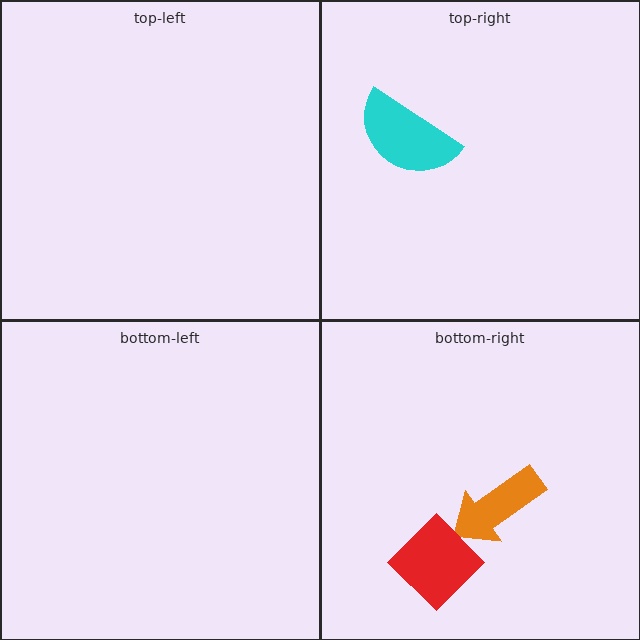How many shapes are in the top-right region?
1.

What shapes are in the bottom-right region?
The orange arrow, the red diamond.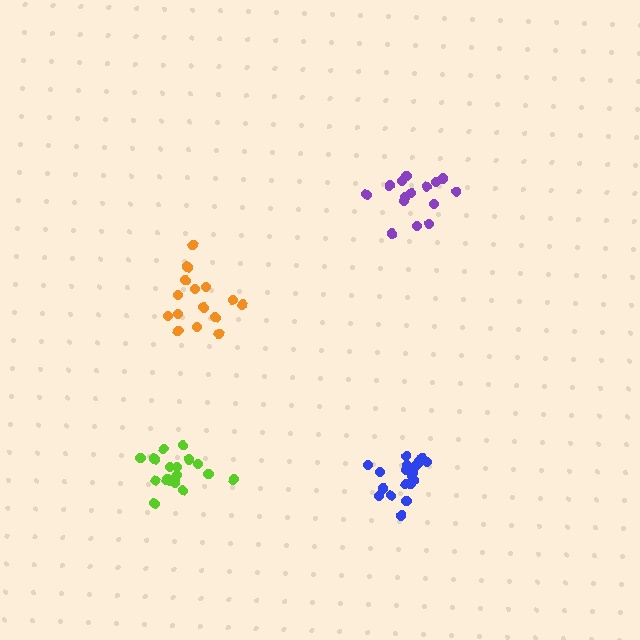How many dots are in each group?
Group 1: 15 dots, Group 2: 19 dots, Group 3: 17 dots, Group 4: 16 dots (67 total).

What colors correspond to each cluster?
The clusters are colored: purple, blue, lime, orange.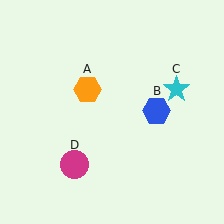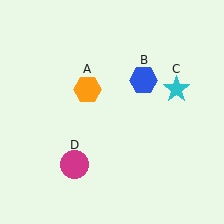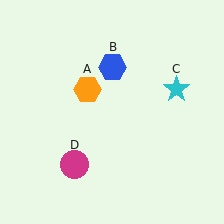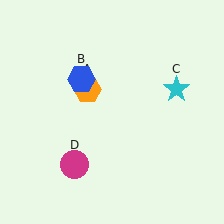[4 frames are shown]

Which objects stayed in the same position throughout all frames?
Orange hexagon (object A) and cyan star (object C) and magenta circle (object D) remained stationary.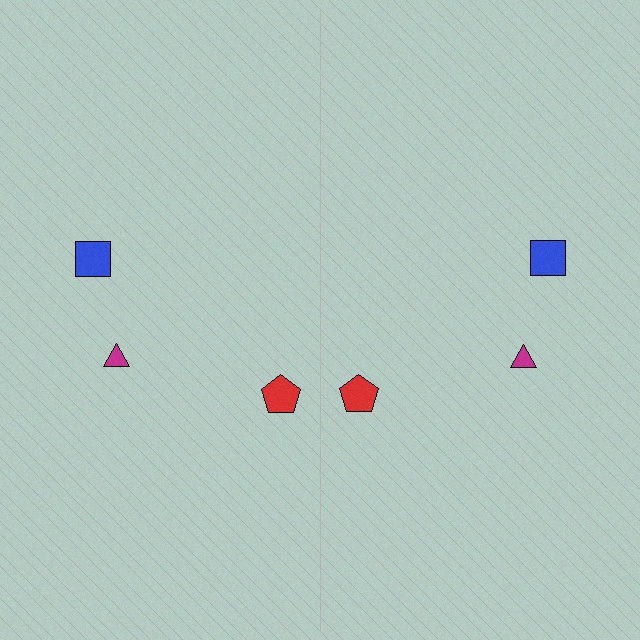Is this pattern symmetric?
Yes, this pattern has bilateral (reflection) symmetry.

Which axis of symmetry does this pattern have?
The pattern has a vertical axis of symmetry running through the center of the image.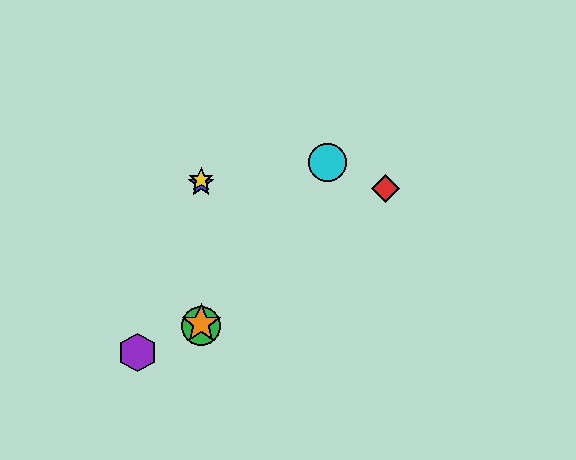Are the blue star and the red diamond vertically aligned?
No, the blue star is at x≈201 and the red diamond is at x≈386.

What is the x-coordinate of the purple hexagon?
The purple hexagon is at x≈138.